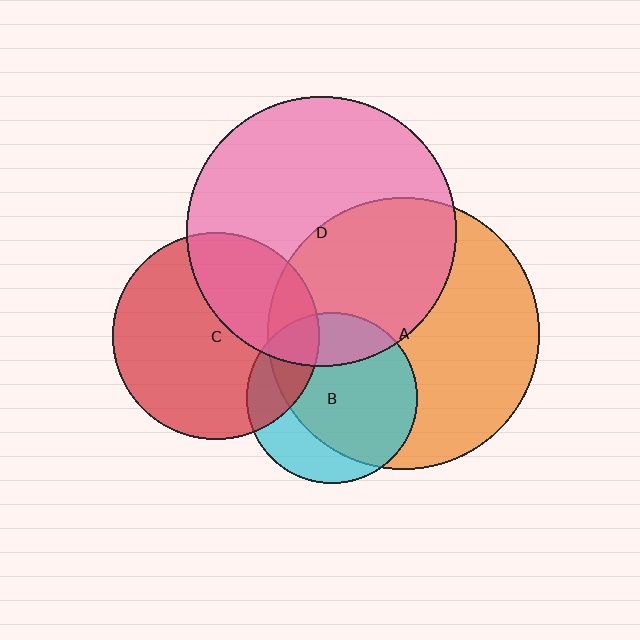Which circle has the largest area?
Circle A (orange).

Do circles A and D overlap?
Yes.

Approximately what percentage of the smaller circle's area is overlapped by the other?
Approximately 40%.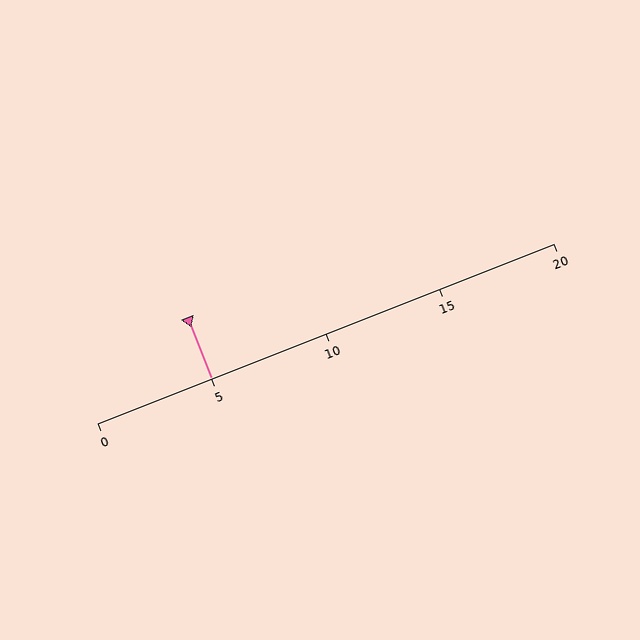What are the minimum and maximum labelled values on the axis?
The axis runs from 0 to 20.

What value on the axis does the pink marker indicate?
The marker indicates approximately 5.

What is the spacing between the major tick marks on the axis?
The major ticks are spaced 5 apart.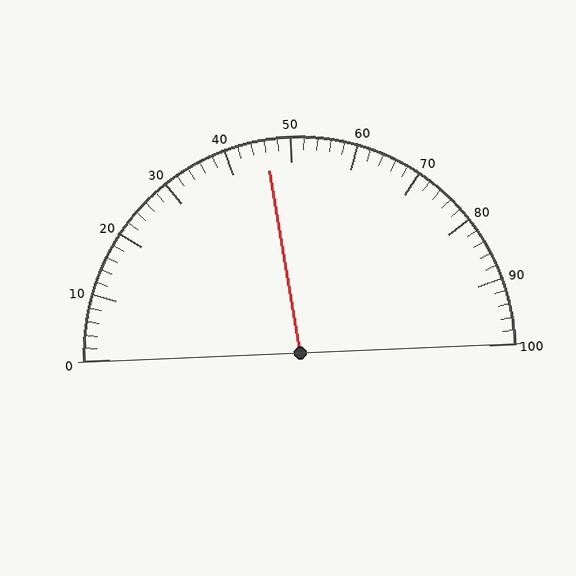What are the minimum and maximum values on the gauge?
The gauge ranges from 0 to 100.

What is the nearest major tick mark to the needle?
The nearest major tick mark is 50.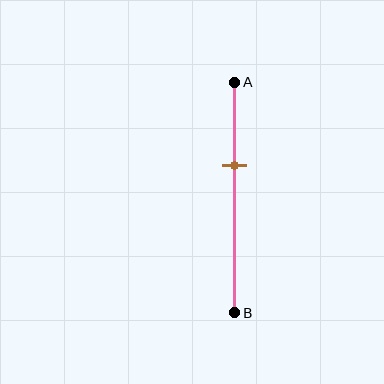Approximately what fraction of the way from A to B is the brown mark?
The brown mark is approximately 35% of the way from A to B.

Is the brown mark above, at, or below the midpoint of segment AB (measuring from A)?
The brown mark is above the midpoint of segment AB.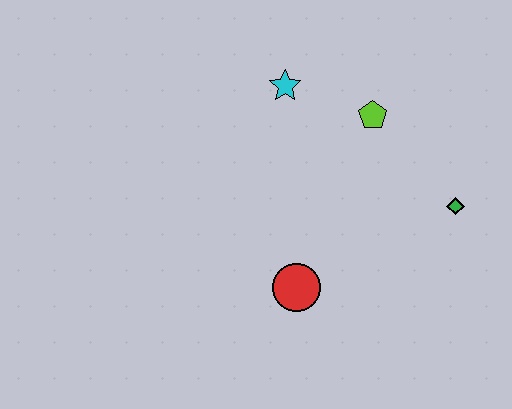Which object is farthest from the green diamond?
The cyan star is farthest from the green diamond.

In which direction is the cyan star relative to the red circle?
The cyan star is above the red circle.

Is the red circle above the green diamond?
No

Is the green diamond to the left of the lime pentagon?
No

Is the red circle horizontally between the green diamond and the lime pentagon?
No